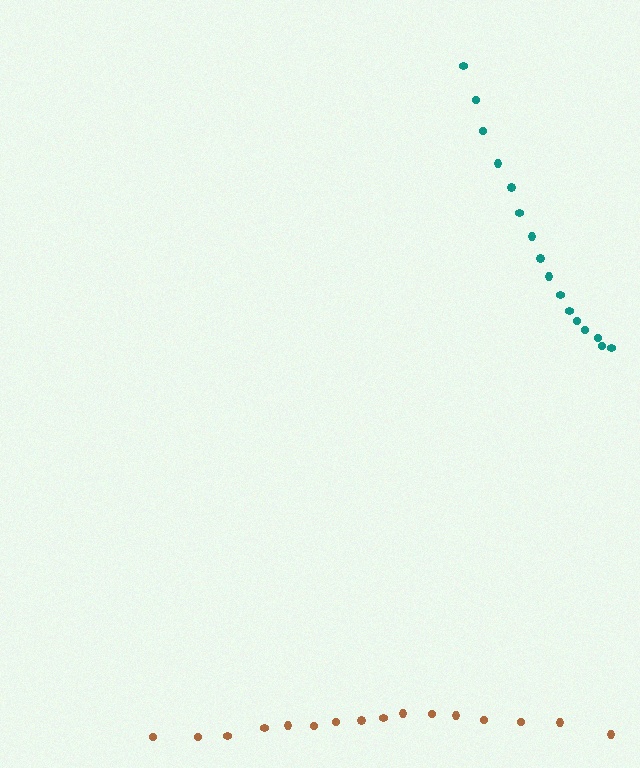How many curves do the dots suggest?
There are 2 distinct paths.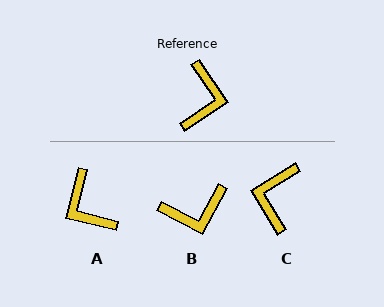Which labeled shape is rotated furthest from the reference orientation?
C, about 177 degrees away.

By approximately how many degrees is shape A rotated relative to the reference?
Approximately 138 degrees clockwise.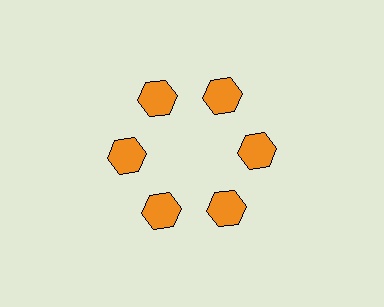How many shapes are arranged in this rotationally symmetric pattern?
There are 6 shapes, arranged in 6 groups of 1.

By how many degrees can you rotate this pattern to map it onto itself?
The pattern maps onto itself every 60 degrees of rotation.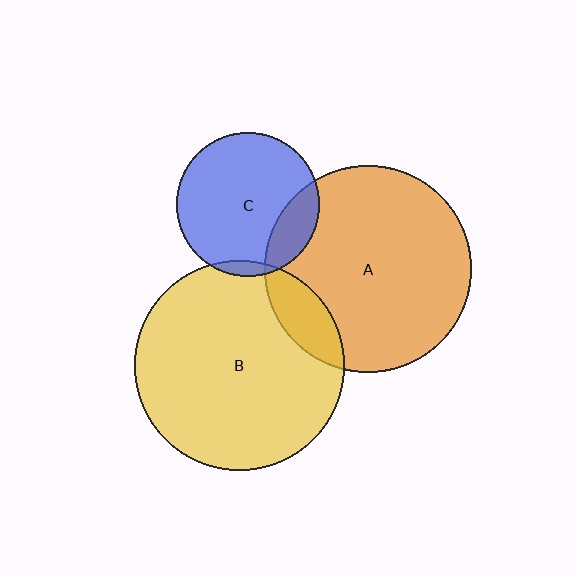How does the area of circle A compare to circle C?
Approximately 2.1 times.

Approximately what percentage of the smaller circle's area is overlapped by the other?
Approximately 15%.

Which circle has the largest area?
Circle B (yellow).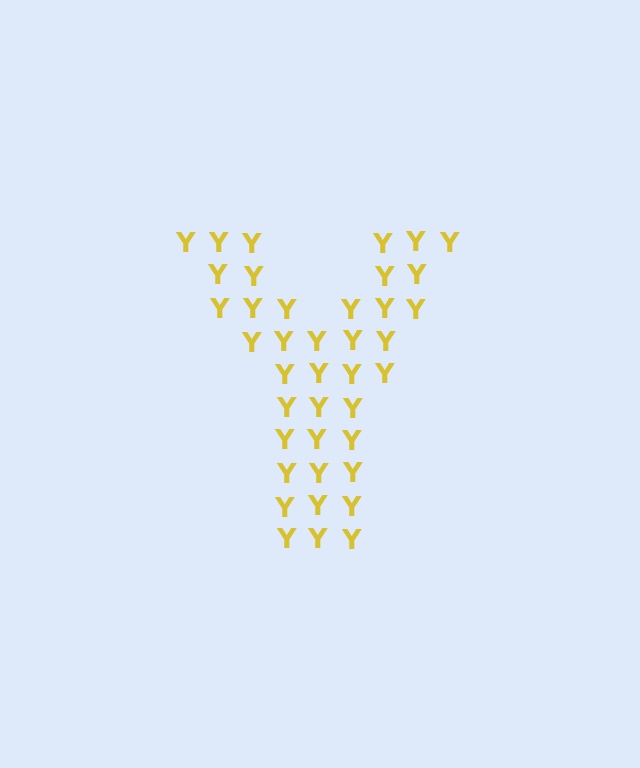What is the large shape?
The large shape is the letter Y.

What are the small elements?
The small elements are letter Y's.